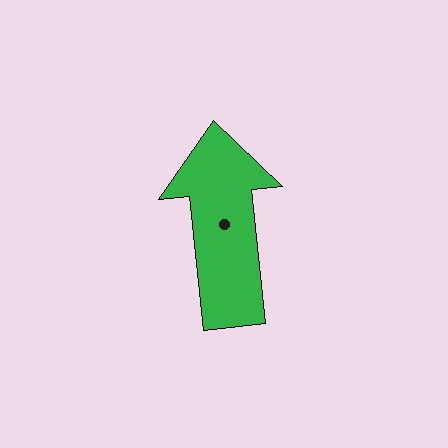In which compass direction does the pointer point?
North.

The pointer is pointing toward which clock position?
Roughly 12 o'clock.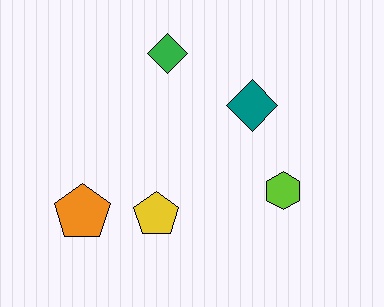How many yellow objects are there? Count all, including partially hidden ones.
There is 1 yellow object.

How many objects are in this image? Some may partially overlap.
There are 5 objects.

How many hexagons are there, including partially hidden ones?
There is 1 hexagon.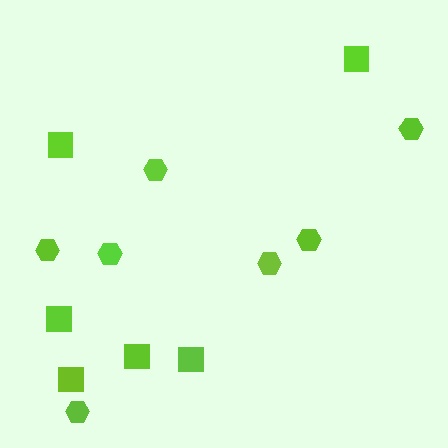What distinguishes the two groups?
There are 2 groups: one group of squares (6) and one group of hexagons (7).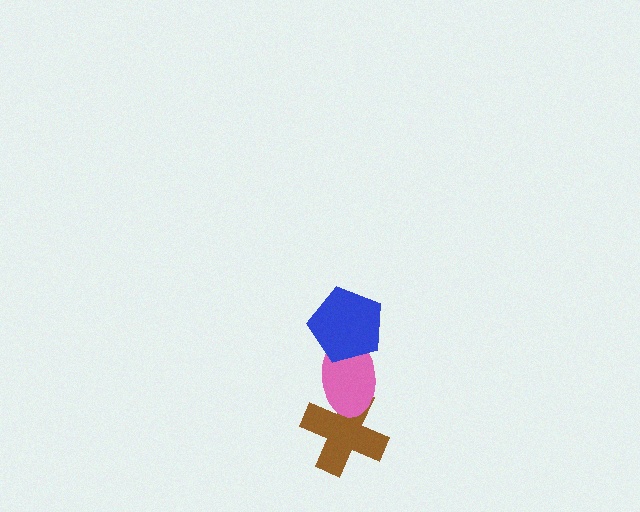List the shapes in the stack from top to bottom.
From top to bottom: the blue pentagon, the pink ellipse, the brown cross.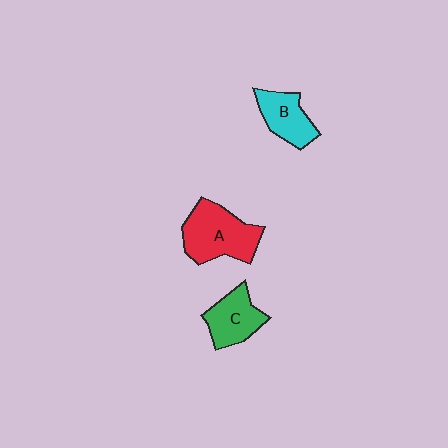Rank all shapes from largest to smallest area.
From largest to smallest: A (red), C (green), B (cyan).